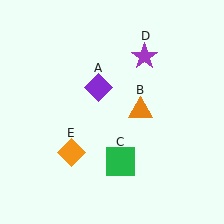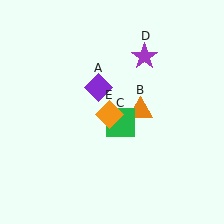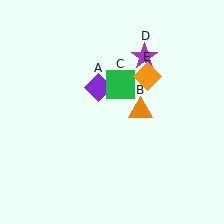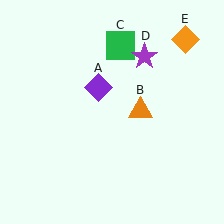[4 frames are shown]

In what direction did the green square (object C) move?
The green square (object C) moved up.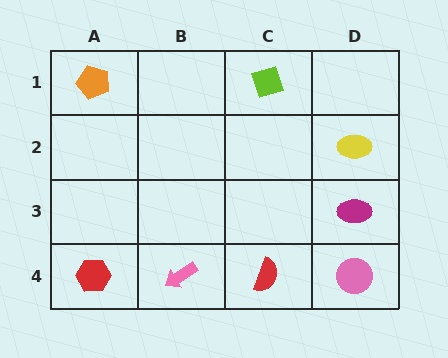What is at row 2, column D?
A yellow ellipse.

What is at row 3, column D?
A magenta ellipse.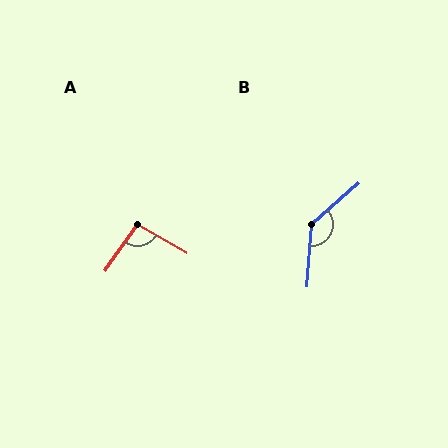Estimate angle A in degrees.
Approximately 95 degrees.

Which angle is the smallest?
A, at approximately 95 degrees.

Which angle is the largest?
B, at approximately 135 degrees.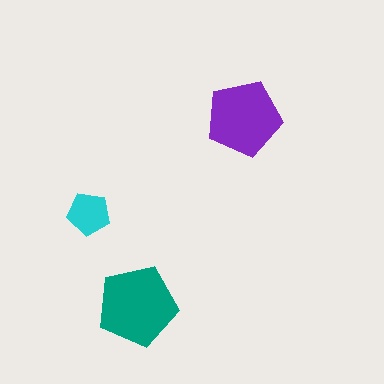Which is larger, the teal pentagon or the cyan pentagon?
The teal one.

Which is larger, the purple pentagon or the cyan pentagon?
The purple one.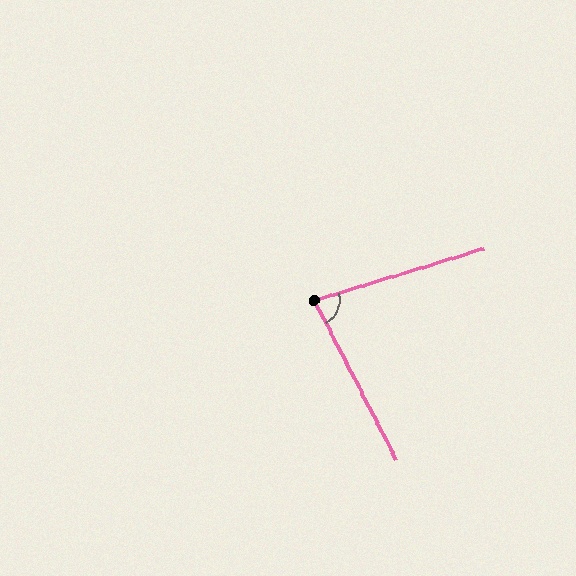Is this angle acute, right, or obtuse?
It is acute.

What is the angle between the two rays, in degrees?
Approximately 80 degrees.